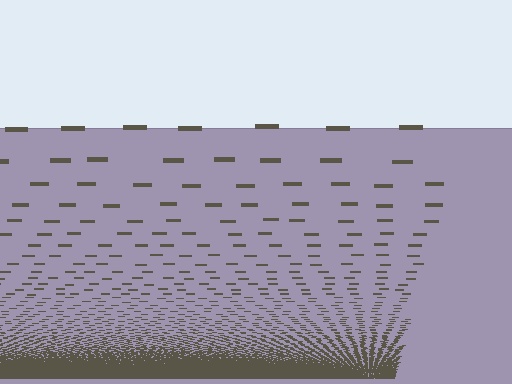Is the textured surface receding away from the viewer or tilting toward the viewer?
The surface appears to tilt toward the viewer. Texture elements get larger and sparser toward the top.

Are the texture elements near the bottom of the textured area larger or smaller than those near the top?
Smaller. The gradient is inverted — elements near the bottom are smaller and denser.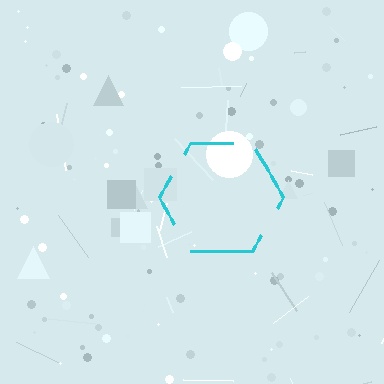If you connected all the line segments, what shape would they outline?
They would outline a hexagon.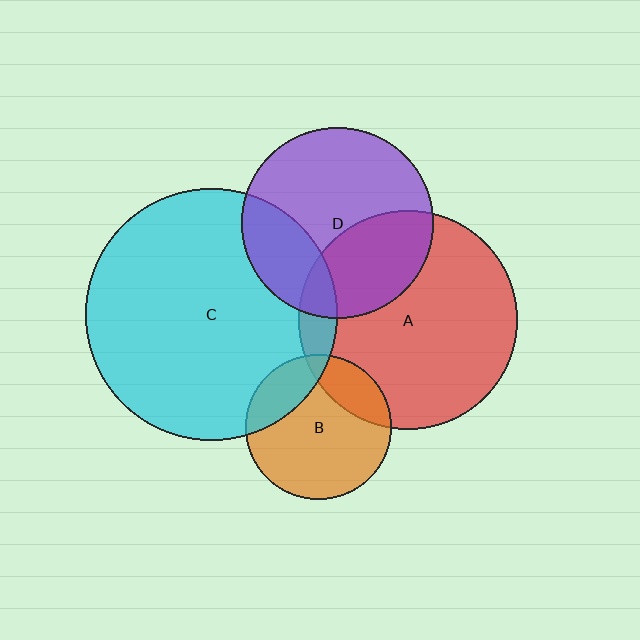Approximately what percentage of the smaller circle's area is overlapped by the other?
Approximately 10%.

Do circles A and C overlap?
Yes.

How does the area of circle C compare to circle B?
Approximately 3.0 times.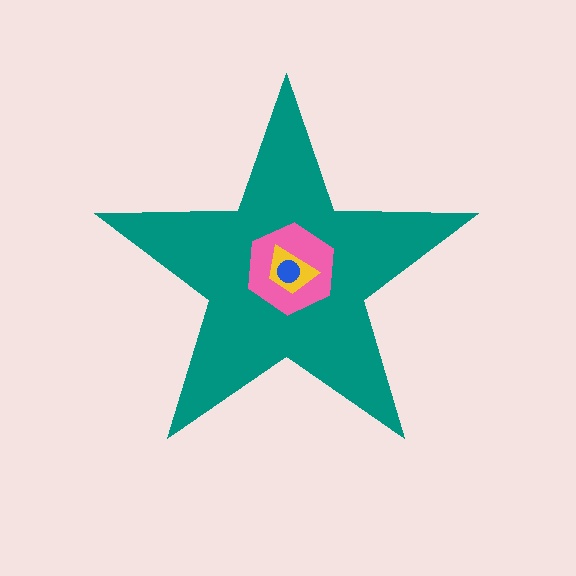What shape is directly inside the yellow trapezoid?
The blue circle.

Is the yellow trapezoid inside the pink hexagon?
Yes.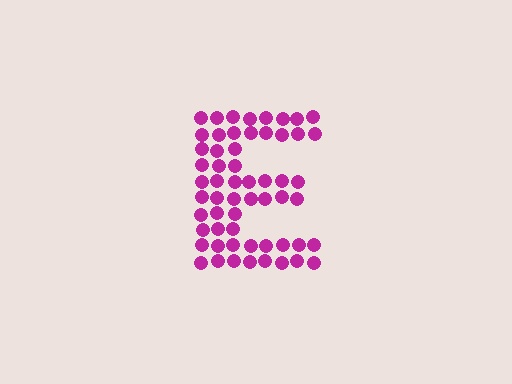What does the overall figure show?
The overall figure shows the letter E.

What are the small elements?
The small elements are circles.